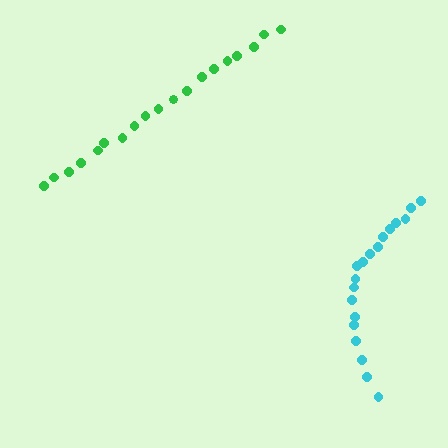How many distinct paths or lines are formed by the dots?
There are 2 distinct paths.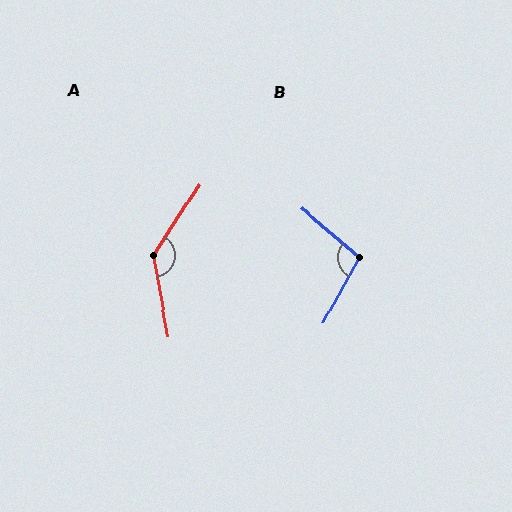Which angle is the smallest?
B, at approximately 102 degrees.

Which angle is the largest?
A, at approximately 137 degrees.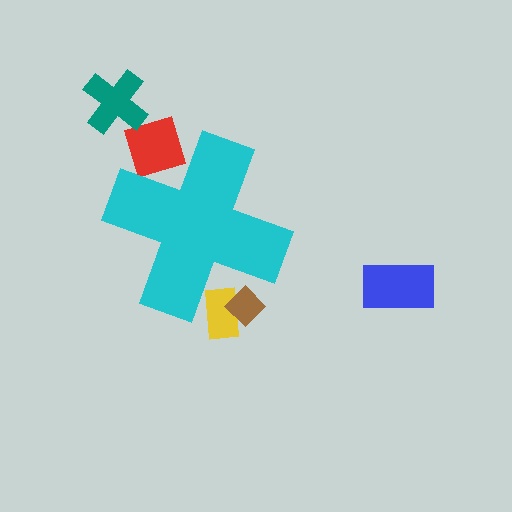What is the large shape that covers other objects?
A cyan cross.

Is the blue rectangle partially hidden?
No, the blue rectangle is fully visible.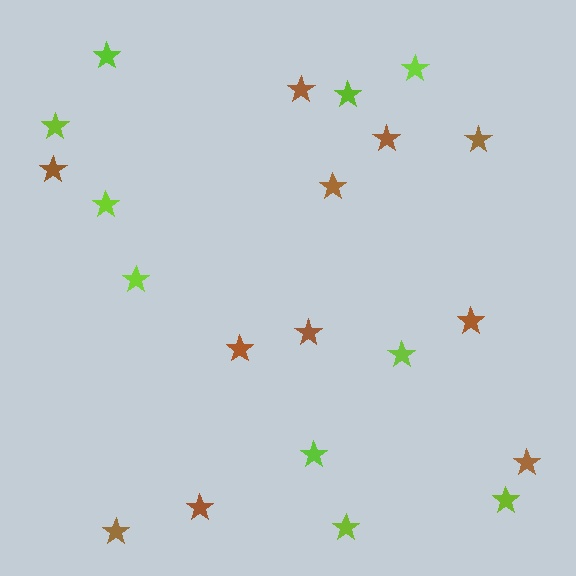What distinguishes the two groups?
There are 2 groups: one group of brown stars (11) and one group of lime stars (10).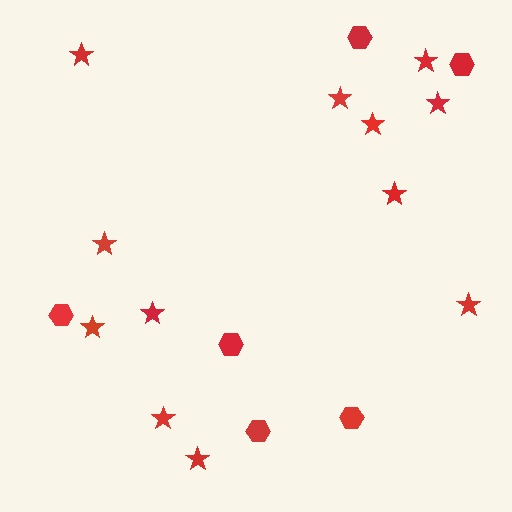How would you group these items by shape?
There are 2 groups: one group of stars (12) and one group of hexagons (6).